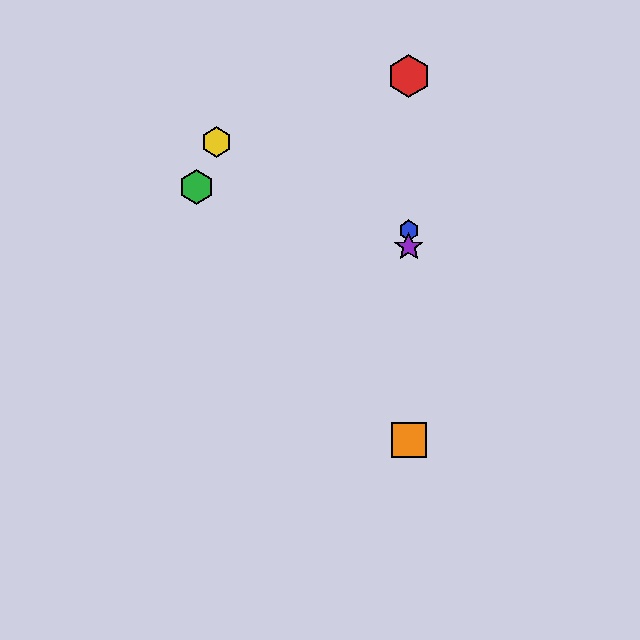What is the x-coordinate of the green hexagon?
The green hexagon is at x≈196.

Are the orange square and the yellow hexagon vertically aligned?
No, the orange square is at x≈409 and the yellow hexagon is at x≈216.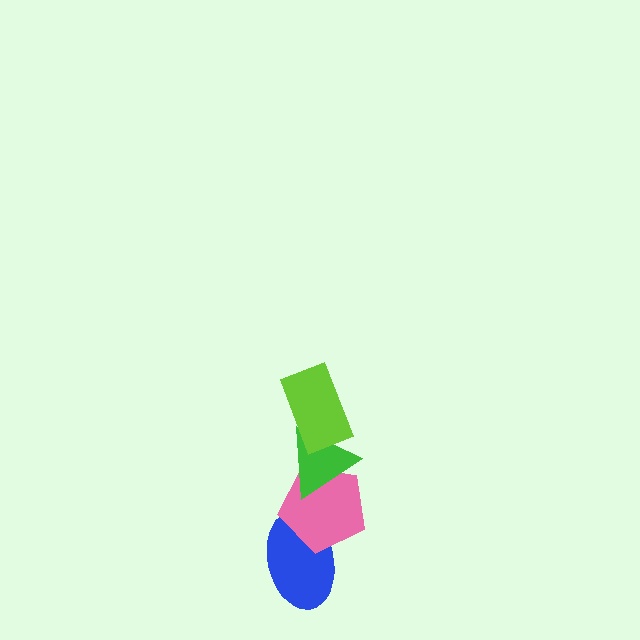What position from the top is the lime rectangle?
The lime rectangle is 1st from the top.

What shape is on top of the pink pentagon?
The green triangle is on top of the pink pentagon.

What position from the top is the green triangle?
The green triangle is 2nd from the top.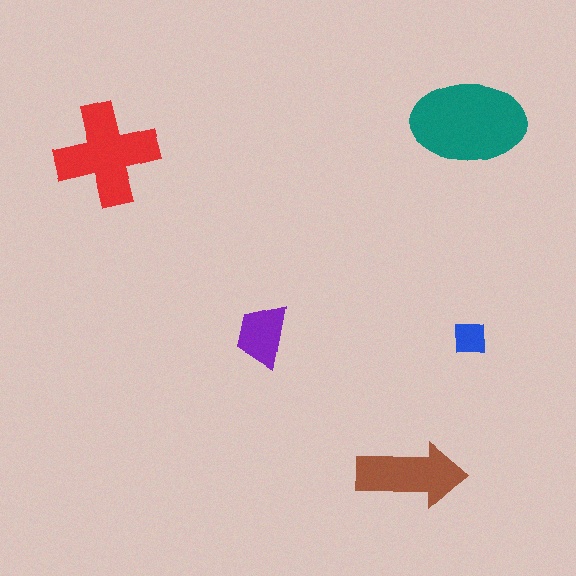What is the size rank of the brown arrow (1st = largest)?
3rd.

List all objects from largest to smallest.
The teal ellipse, the red cross, the brown arrow, the purple trapezoid, the blue square.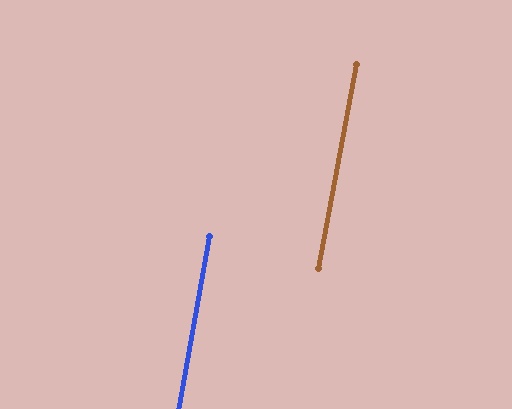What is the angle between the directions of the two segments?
Approximately 1 degree.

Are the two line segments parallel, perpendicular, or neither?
Parallel — their directions differ by only 0.5°.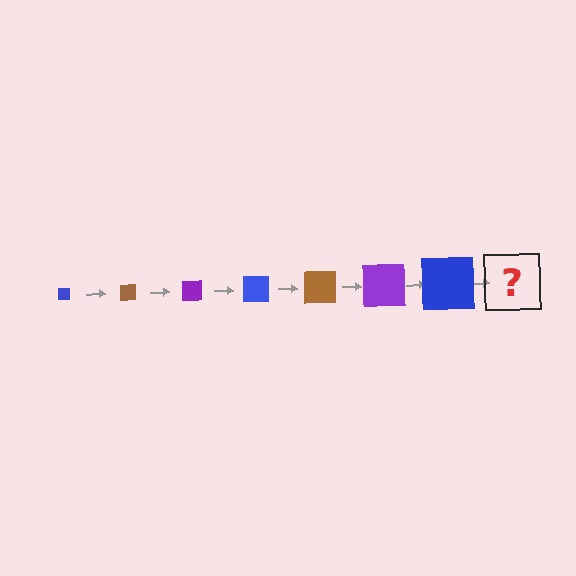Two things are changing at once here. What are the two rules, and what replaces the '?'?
The two rules are that the square grows larger each step and the color cycles through blue, brown, and purple. The '?' should be a brown square, larger than the previous one.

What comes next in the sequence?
The next element should be a brown square, larger than the previous one.